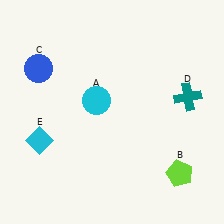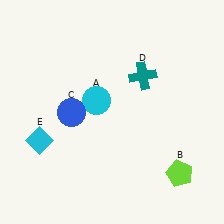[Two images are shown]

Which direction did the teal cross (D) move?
The teal cross (D) moved left.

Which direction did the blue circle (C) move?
The blue circle (C) moved down.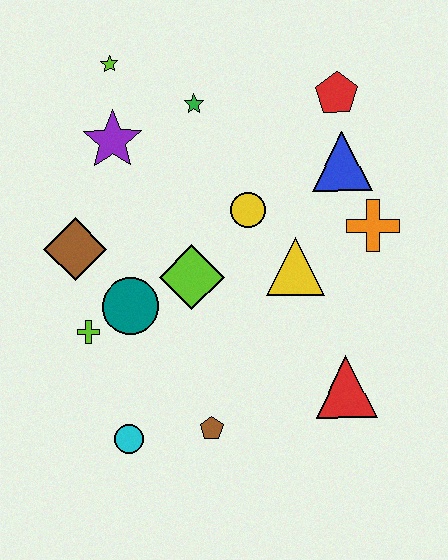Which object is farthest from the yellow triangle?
The lime star is farthest from the yellow triangle.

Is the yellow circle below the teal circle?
No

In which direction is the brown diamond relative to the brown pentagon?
The brown diamond is above the brown pentagon.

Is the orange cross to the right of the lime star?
Yes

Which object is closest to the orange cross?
The blue triangle is closest to the orange cross.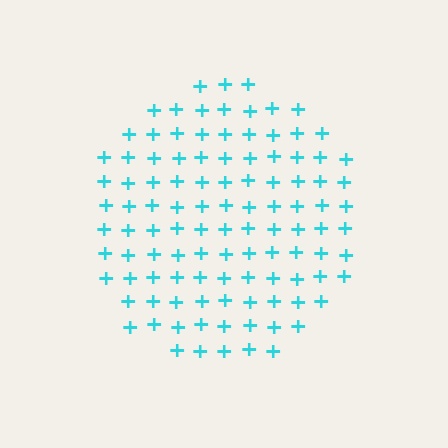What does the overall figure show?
The overall figure shows a circle.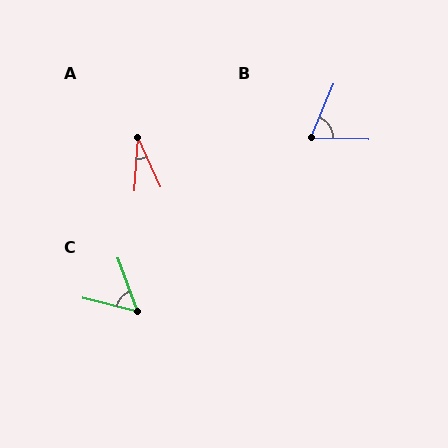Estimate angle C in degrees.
Approximately 56 degrees.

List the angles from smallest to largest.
A (28°), C (56°), B (68°).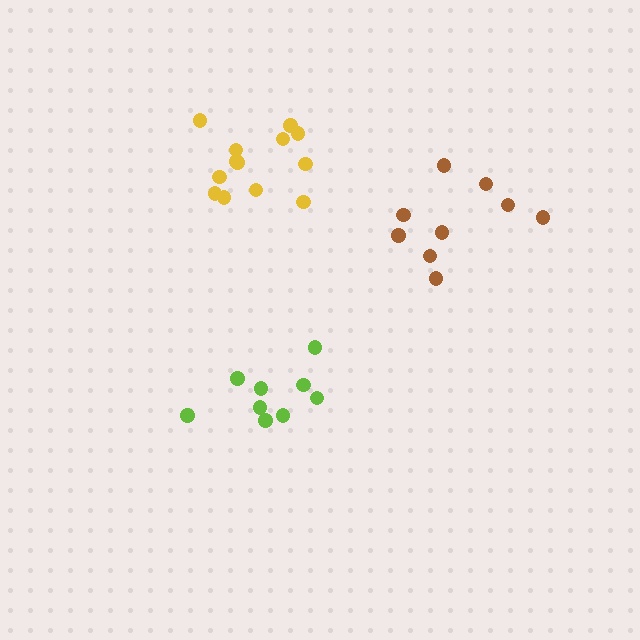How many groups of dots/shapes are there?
There are 3 groups.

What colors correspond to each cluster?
The clusters are colored: lime, brown, yellow.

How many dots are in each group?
Group 1: 9 dots, Group 2: 9 dots, Group 3: 13 dots (31 total).